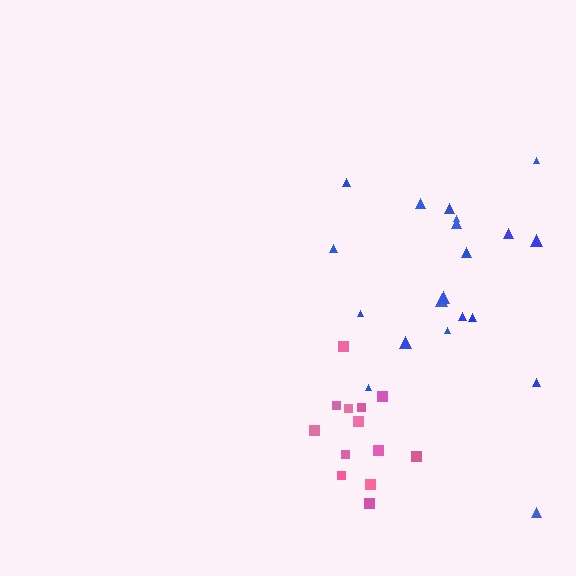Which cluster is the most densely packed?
Pink.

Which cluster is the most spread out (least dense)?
Blue.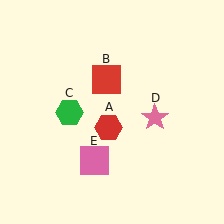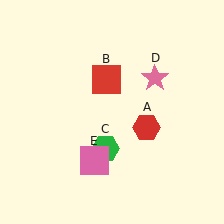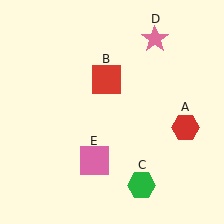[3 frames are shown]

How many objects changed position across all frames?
3 objects changed position: red hexagon (object A), green hexagon (object C), pink star (object D).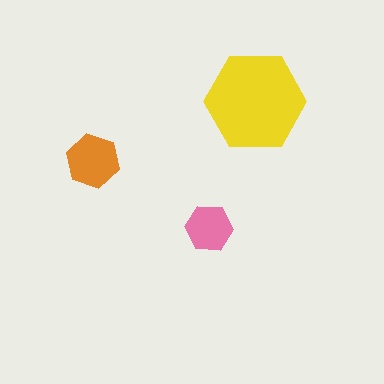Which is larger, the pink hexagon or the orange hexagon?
The orange one.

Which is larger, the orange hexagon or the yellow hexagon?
The yellow one.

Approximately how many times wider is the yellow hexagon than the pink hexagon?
About 2 times wider.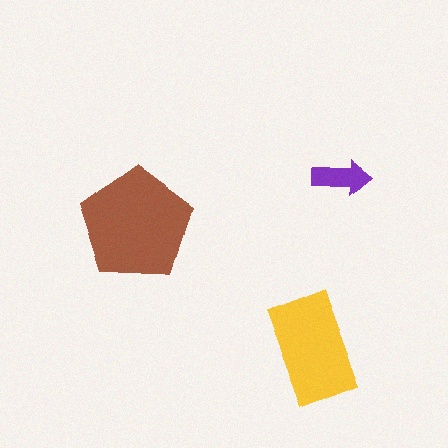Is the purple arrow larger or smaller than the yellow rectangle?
Smaller.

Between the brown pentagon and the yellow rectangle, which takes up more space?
The brown pentagon.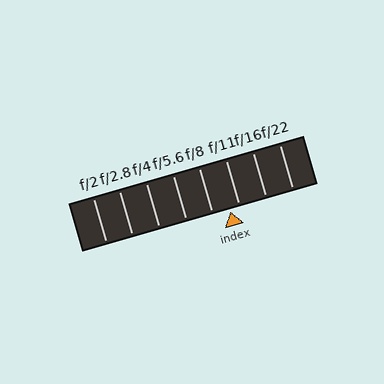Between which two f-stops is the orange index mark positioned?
The index mark is between f/8 and f/11.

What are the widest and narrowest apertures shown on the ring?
The widest aperture shown is f/2 and the narrowest is f/22.